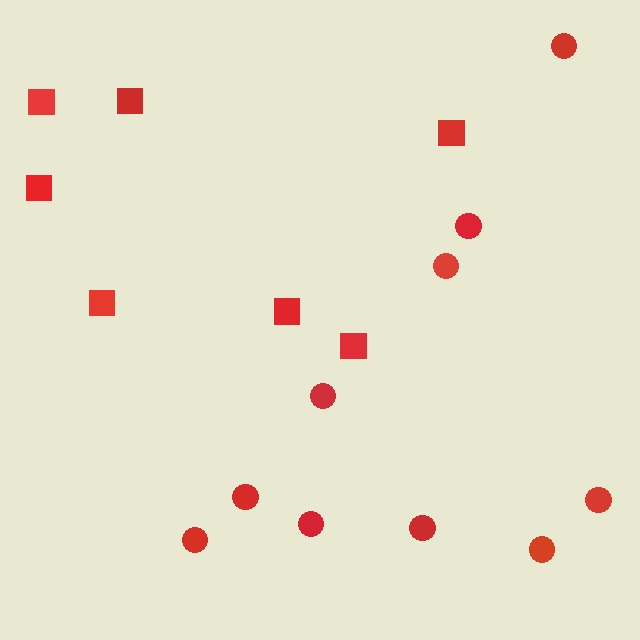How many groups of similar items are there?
There are 2 groups: one group of squares (7) and one group of circles (10).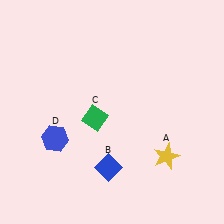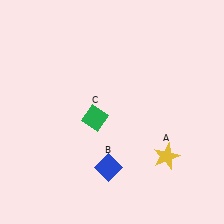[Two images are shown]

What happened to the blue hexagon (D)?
The blue hexagon (D) was removed in Image 2. It was in the bottom-left area of Image 1.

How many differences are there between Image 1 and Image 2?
There is 1 difference between the two images.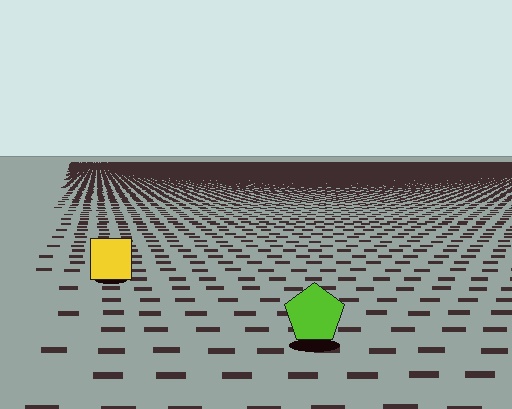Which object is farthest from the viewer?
The yellow square is farthest from the viewer. It appears smaller and the ground texture around it is denser.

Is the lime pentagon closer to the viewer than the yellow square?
Yes. The lime pentagon is closer — you can tell from the texture gradient: the ground texture is coarser near it.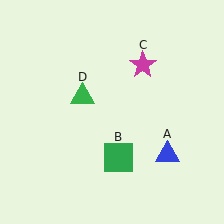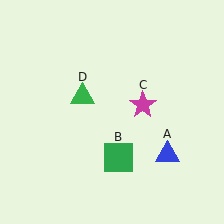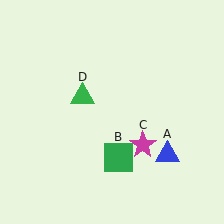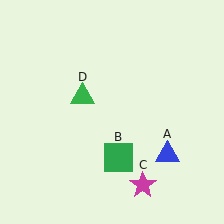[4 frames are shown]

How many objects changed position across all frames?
1 object changed position: magenta star (object C).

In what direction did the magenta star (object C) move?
The magenta star (object C) moved down.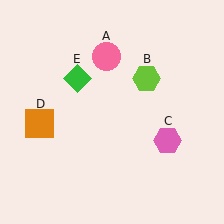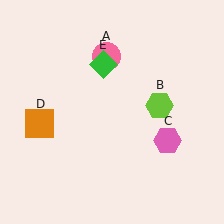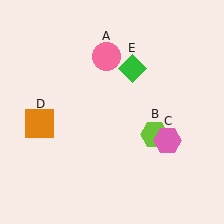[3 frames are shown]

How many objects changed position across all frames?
2 objects changed position: lime hexagon (object B), green diamond (object E).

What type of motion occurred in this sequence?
The lime hexagon (object B), green diamond (object E) rotated clockwise around the center of the scene.